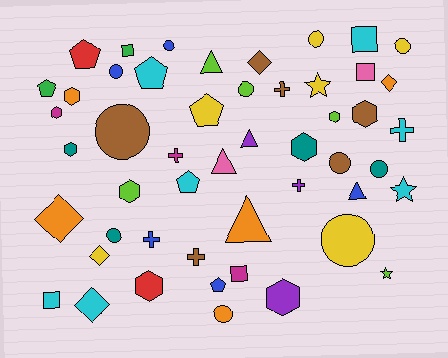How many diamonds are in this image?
There are 5 diamonds.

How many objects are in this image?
There are 50 objects.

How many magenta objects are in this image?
There are 3 magenta objects.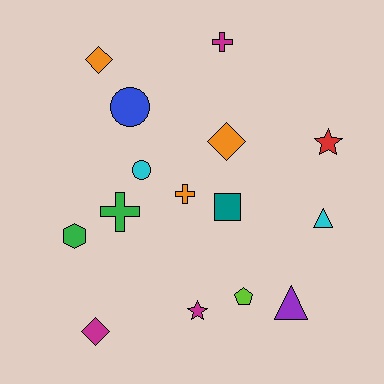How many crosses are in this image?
There are 3 crosses.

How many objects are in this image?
There are 15 objects.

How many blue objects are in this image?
There is 1 blue object.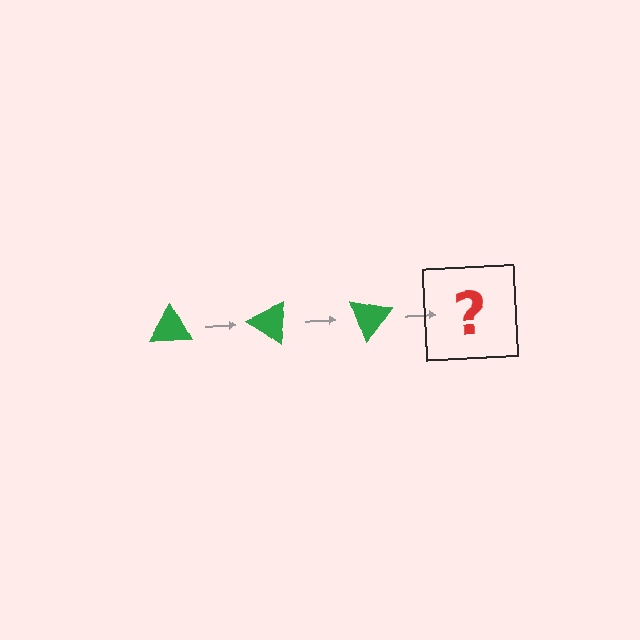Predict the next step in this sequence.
The next step is a green triangle rotated 105 degrees.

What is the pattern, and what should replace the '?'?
The pattern is that the triangle rotates 35 degrees each step. The '?' should be a green triangle rotated 105 degrees.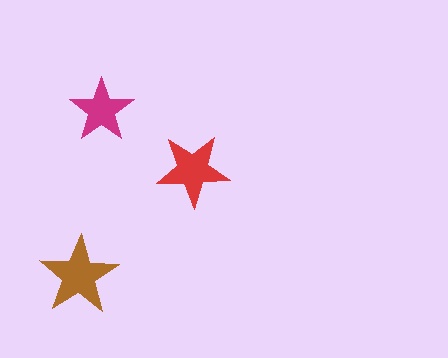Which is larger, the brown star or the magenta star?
The brown one.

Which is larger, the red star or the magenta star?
The red one.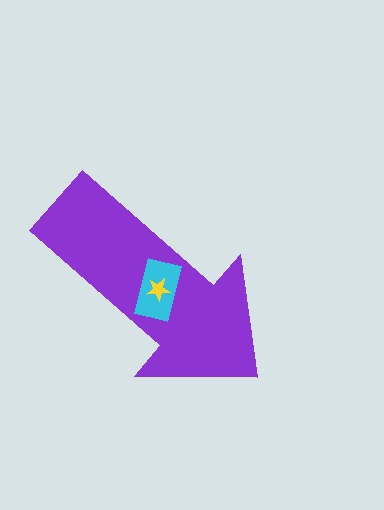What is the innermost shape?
The yellow star.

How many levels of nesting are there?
3.